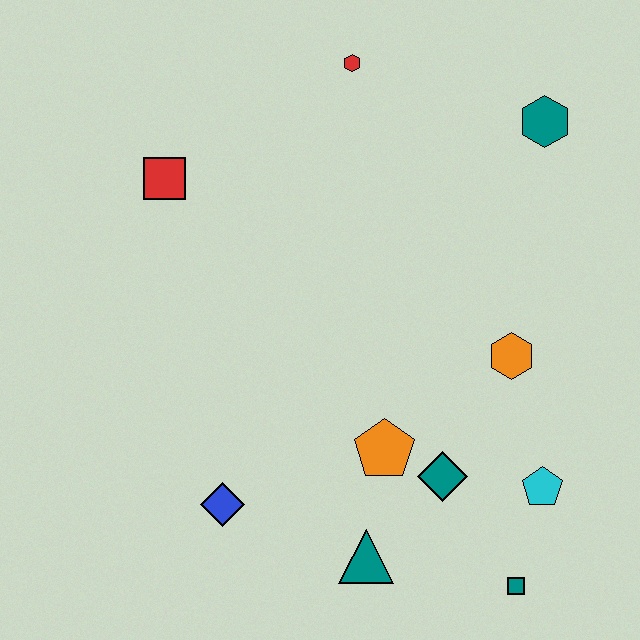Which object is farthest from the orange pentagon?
The red hexagon is farthest from the orange pentagon.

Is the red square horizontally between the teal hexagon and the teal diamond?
No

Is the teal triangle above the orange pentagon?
No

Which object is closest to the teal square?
The cyan pentagon is closest to the teal square.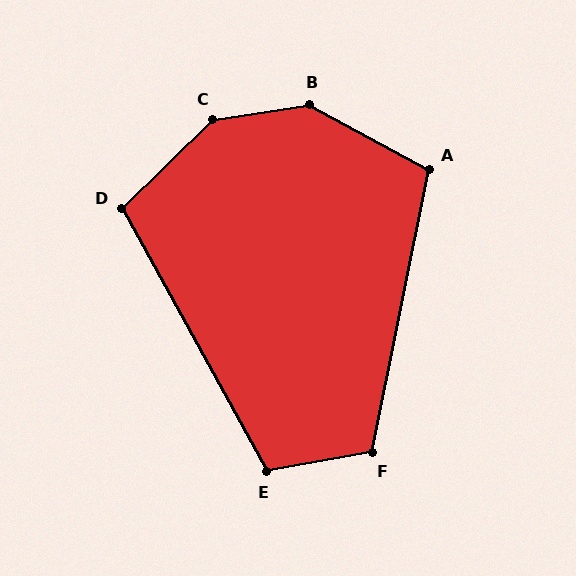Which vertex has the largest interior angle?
C, at approximately 144 degrees.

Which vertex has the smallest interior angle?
D, at approximately 105 degrees.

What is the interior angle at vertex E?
Approximately 109 degrees (obtuse).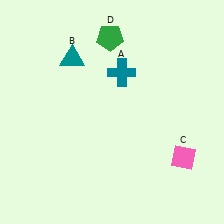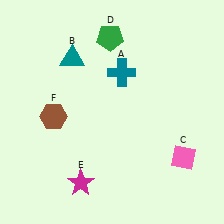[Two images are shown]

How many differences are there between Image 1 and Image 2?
There are 2 differences between the two images.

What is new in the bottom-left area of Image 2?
A brown hexagon (F) was added in the bottom-left area of Image 2.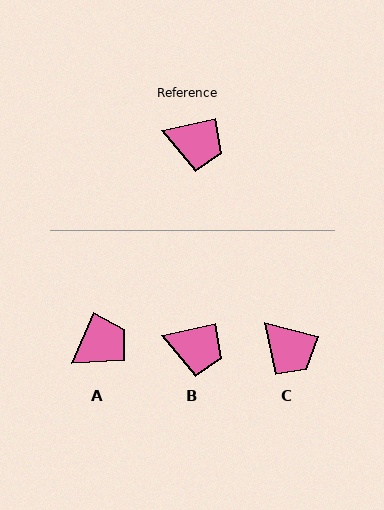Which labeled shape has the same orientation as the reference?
B.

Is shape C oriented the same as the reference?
No, it is off by about 27 degrees.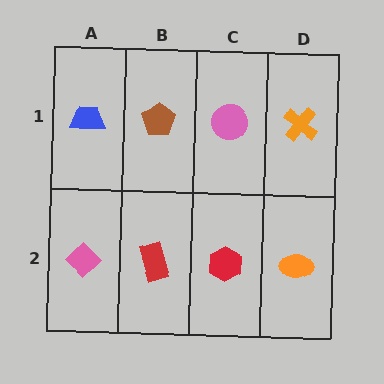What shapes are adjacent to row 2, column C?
A pink circle (row 1, column C), a red rectangle (row 2, column B), an orange ellipse (row 2, column D).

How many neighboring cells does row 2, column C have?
3.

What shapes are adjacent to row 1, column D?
An orange ellipse (row 2, column D), a pink circle (row 1, column C).